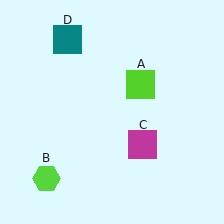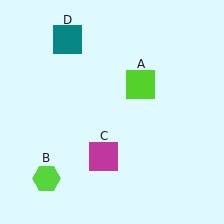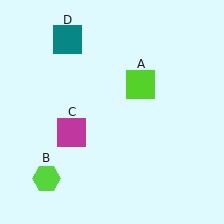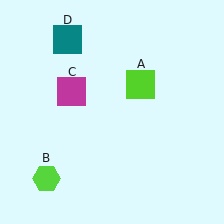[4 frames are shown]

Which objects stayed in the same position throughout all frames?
Lime square (object A) and lime hexagon (object B) and teal square (object D) remained stationary.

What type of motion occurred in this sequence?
The magenta square (object C) rotated clockwise around the center of the scene.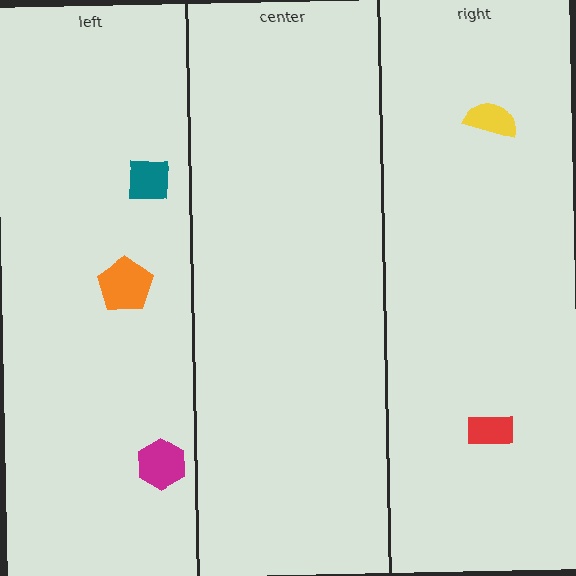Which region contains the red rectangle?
The right region.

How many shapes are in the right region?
2.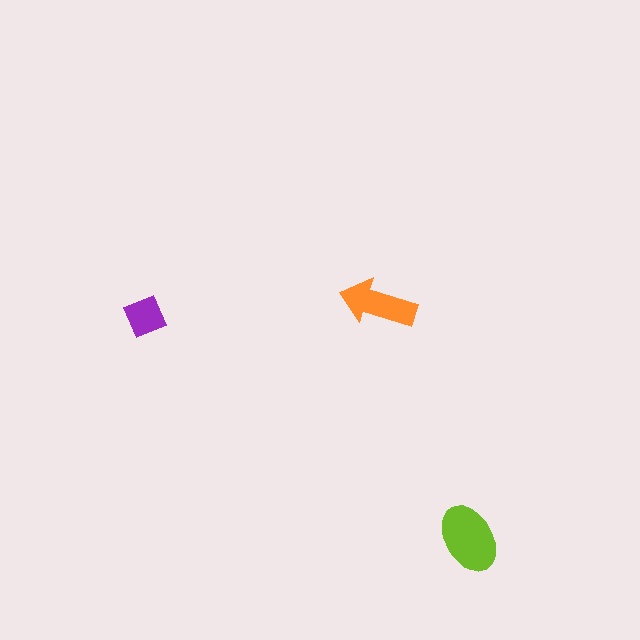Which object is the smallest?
The purple square.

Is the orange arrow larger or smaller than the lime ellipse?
Smaller.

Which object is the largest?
The lime ellipse.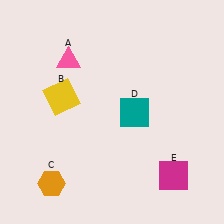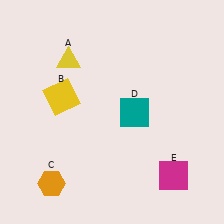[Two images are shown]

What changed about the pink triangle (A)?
In Image 1, A is pink. In Image 2, it changed to yellow.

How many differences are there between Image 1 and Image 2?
There is 1 difference between the two images.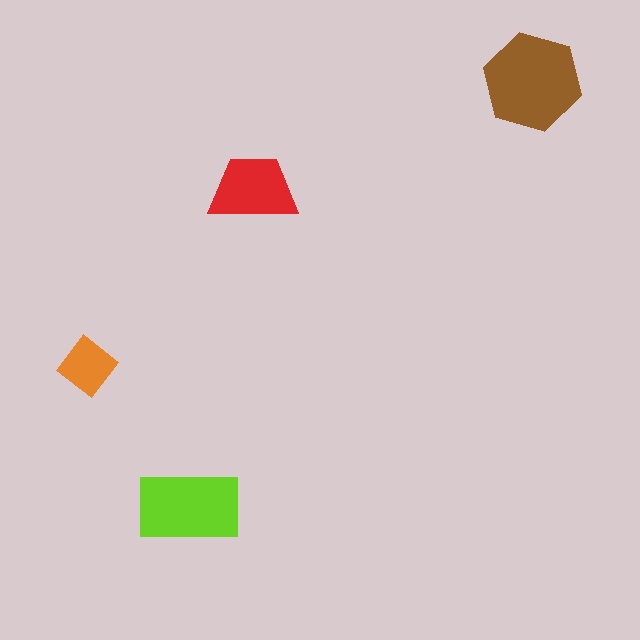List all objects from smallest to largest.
The orange diamond, the red trapezoid, the lime rectangle, the brown hexagon.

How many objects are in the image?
There are 4 objects in the image.